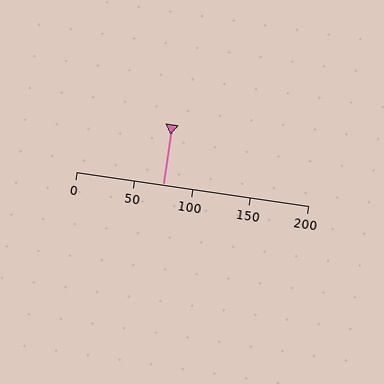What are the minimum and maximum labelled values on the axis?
The axis runs from 0 to 200.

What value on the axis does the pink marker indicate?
The marker indicates approximately 75.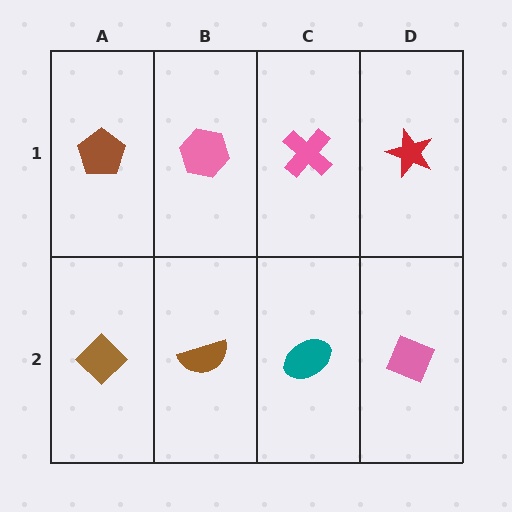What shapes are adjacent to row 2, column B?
A pink hexagon (row 1, column B), a brown diamond (row 2, column A), a teal ellipse (row 2, column C).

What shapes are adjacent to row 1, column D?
A pink diamond (row 2, column D), a pink cross (row 1, column C).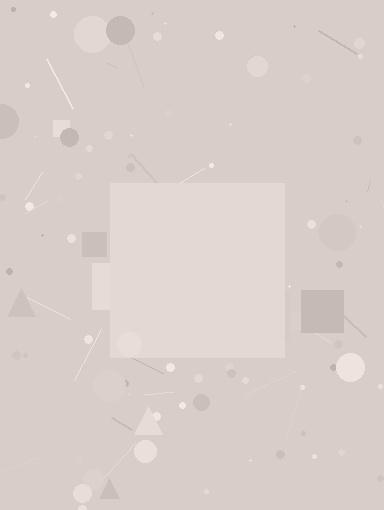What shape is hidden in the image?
A square is hidden in the image.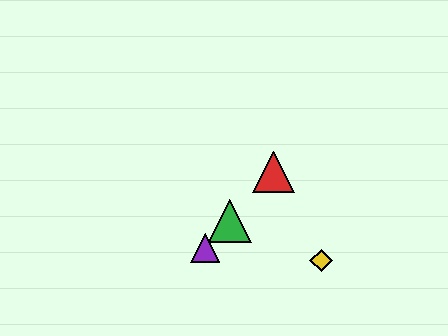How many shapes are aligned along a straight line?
4 shapes (the red triangle, the blue triangle, the green triangle, the purple triangle) are aligned along a straight line.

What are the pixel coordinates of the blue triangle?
The blue triangle is at (229, 221).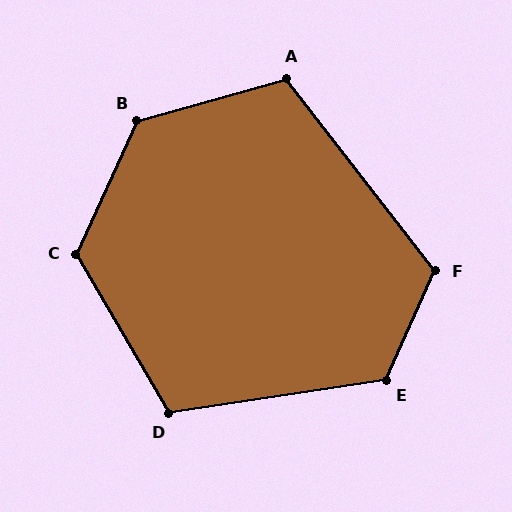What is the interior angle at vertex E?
Approximately 123 degrees (obtuse).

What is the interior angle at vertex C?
Approximately 125 degrees (obtuse).